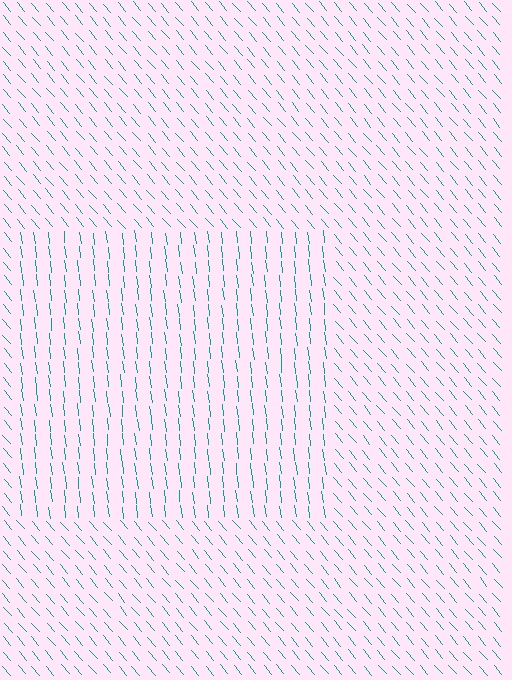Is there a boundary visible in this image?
Yes, there is a texture boundary formed by a change in line orientation.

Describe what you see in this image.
The image is filled with small teal line segments. A rectangle region in the image has lines oriented differently from the surrounding lines, creating a visible texture boundary.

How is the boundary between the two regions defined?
The boundary is defined purely by a change in line orientation (approximately 33 degrees difference). All lines are the same color and thickness.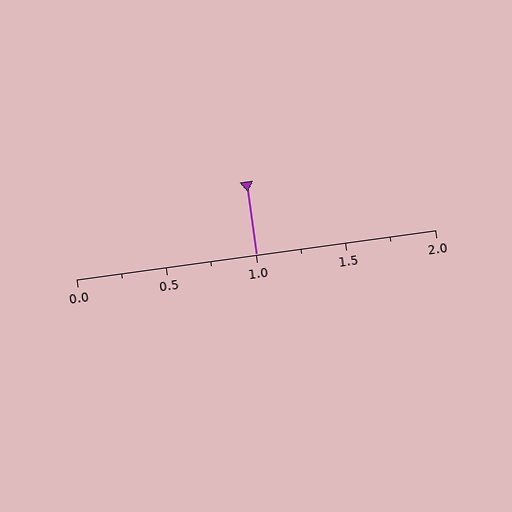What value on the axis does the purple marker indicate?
The marker indicates approximately 1.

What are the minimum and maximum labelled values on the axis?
The axis runs from 0.0 to 2.0.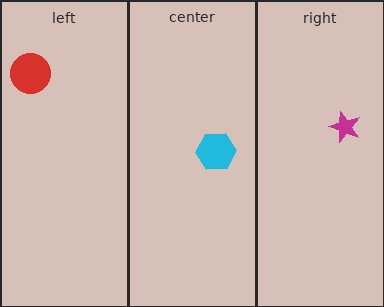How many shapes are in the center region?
1.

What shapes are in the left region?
The red circle.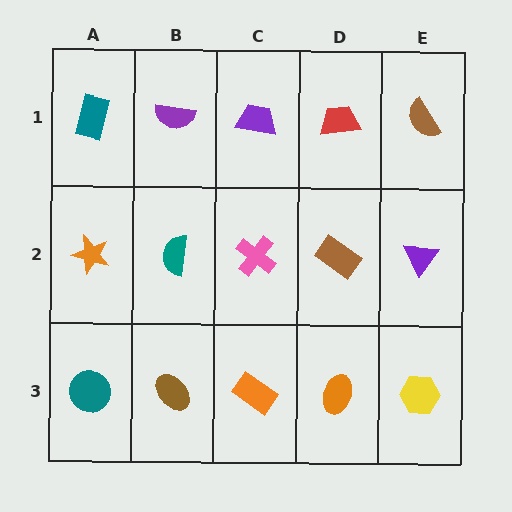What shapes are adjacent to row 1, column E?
A purple triangle (row 2, column E), a red trapezoid (row 1, column D).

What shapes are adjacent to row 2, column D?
A red trapezoid (row 1, column D), an orange ellipse (row 3, column D), a pink cross (row 2, column C), a purple triangle (row 2, column E).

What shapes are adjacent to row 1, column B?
A teal semicircle (row 2, column B), a teal rectangle (row 1, column A), a purple trapezoid (row 1, column C).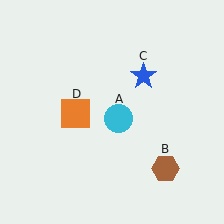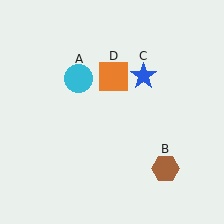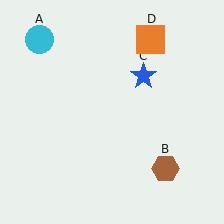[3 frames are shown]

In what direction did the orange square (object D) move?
The orange square (object D) moved up and to the right.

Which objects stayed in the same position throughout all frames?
Brown hexagon (object B) and blue star (object C) remained stationary.